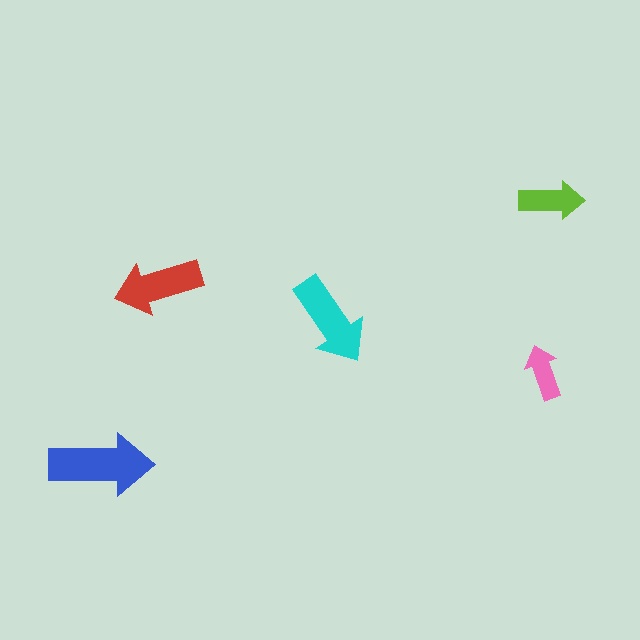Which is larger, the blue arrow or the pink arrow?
The blue one.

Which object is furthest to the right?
The lime arrow is rightmost.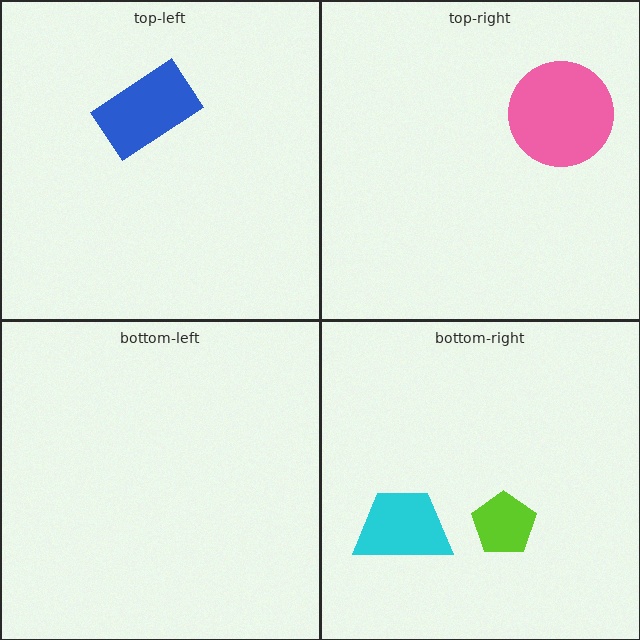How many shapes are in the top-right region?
1.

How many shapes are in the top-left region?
1.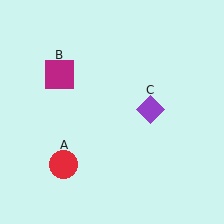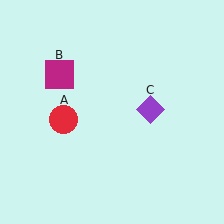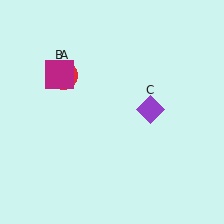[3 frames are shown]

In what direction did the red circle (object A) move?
The red circle (object A) moved up.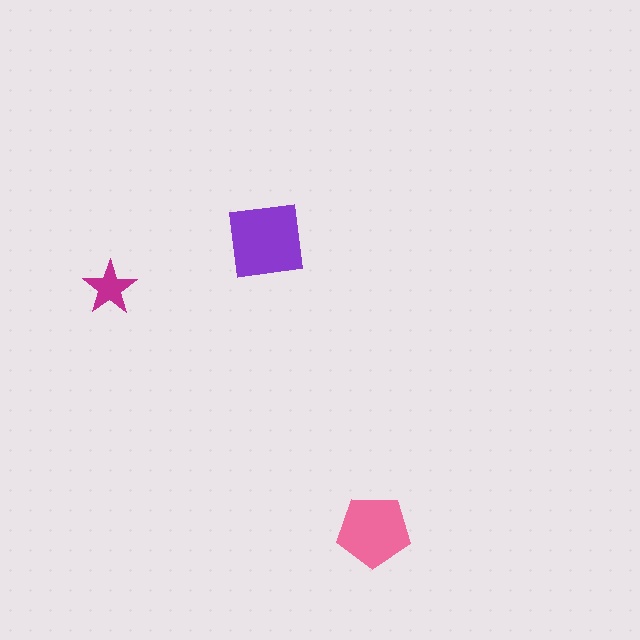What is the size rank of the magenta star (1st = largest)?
3rd.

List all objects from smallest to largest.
The magenta star, the pink pentagon, the purple square.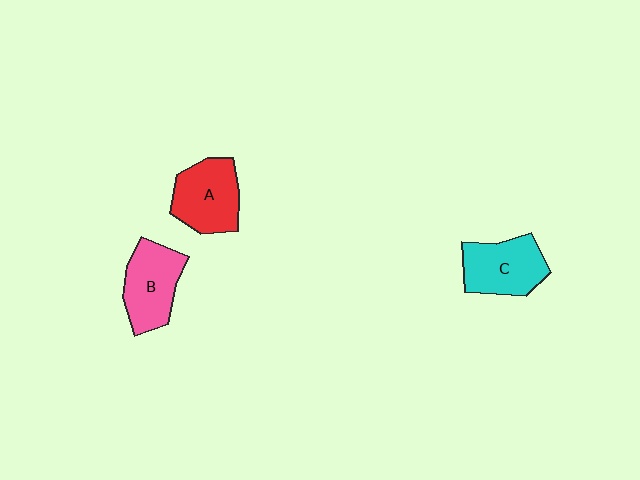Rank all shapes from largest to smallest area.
From largest to smallest: A (red), C (cyan), B (pink).